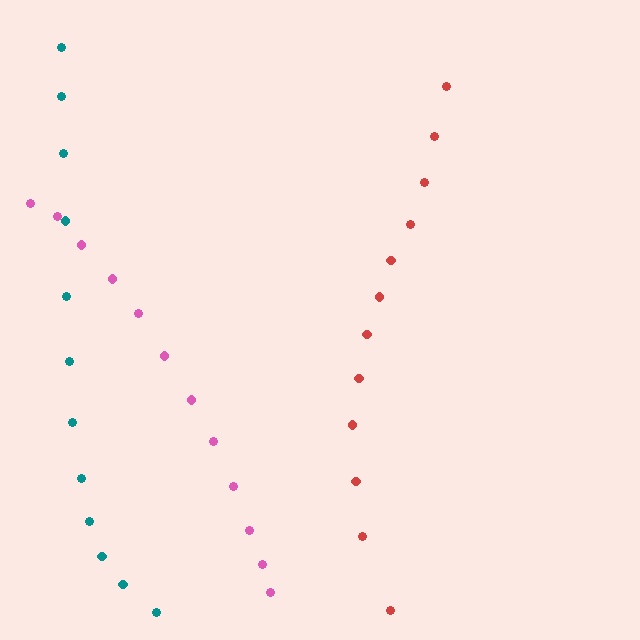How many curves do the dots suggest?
There are 3 distinct paths.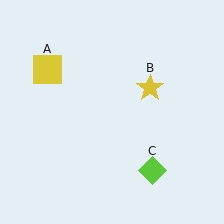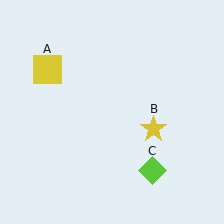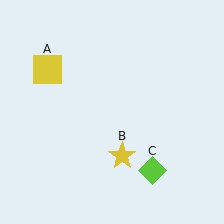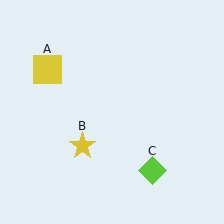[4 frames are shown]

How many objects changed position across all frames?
1 object changed position: yellow star (object B).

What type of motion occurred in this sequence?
The yellow star (object B) rotated clockwise around the center of the scene.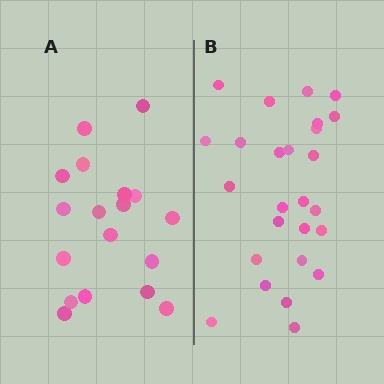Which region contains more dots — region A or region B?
Region B (the right region) has more dots.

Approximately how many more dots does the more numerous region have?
Region B has roughly 8 or so more dots than region A.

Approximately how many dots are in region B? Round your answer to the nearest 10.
About 30 dots. (The exact count is 26, which rounds to 30.)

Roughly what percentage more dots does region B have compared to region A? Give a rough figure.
About 45% more.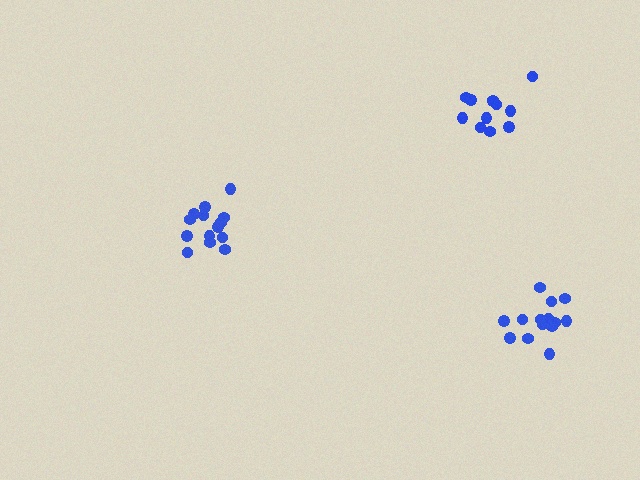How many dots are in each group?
Group 1: 14 dots, Group 2: 12 dots, Group 3: 14 dots (40 total).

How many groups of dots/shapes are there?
There are 3 groups.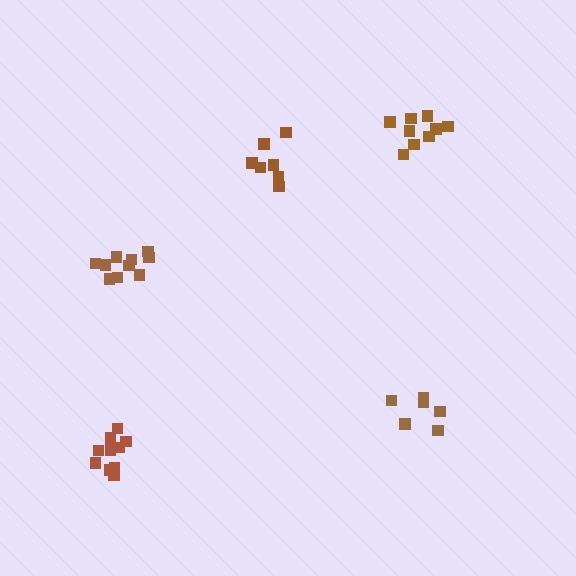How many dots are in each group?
Group 1: 7 dots, Group 2: 10 dots, Group 3: 10 dots, Group 4: 6 dots, Group 5: 9 dots (42 total).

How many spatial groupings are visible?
There are 5 spatial groupings.